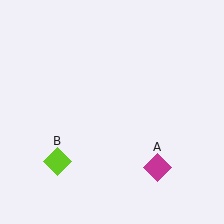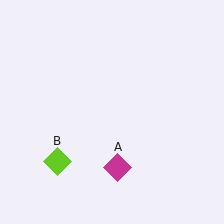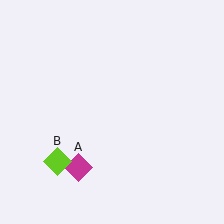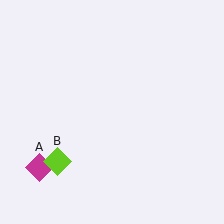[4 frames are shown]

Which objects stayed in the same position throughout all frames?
Lime diamond (object B) remained stationary.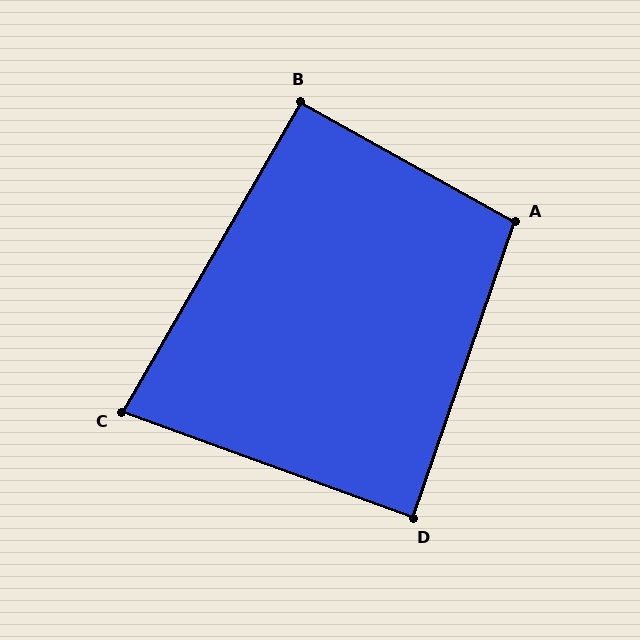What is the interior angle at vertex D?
Approximately 89 degrees (approximately right).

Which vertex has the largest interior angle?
A, at approximately 100 degrees.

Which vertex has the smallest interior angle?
C, at approximately 80 degrees.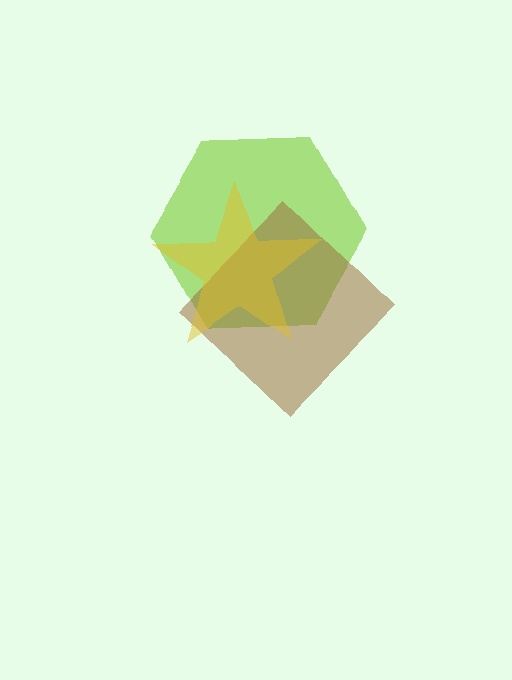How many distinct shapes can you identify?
There are 3 distinct shapes: a lime hexagon, a brown diamond, a yellow star.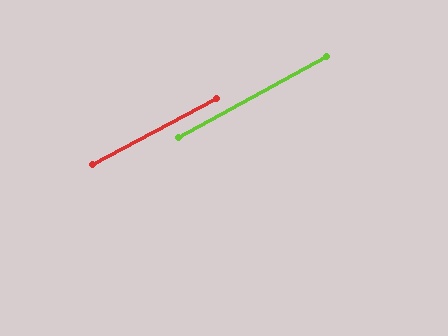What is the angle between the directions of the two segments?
Approximately 1 degree.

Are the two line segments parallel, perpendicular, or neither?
Parallel — their directions differ by only 0.6°.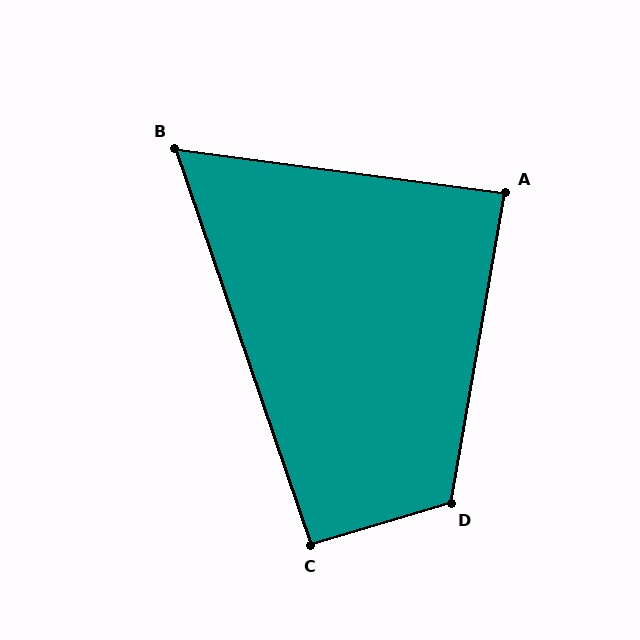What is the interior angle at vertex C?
Approximately 92 degrees (approximately right).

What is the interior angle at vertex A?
Approximately 88 degrees (approximately right).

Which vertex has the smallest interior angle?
B, at approximately 63 degrees.